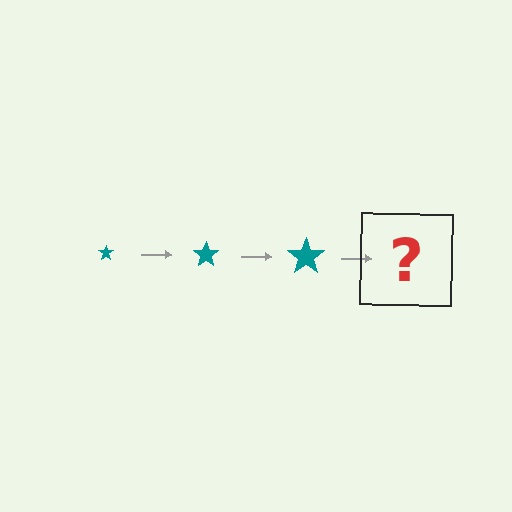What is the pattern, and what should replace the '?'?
The pattern is that the star gets progressively larger each step. The '?' should be a teal star, larger than the previous one.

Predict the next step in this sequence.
The next step is a teal star, larger than the previous one.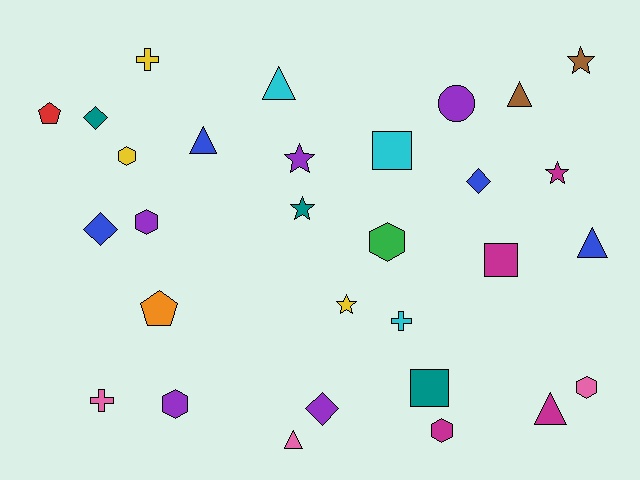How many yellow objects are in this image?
There are 3 yellow objects.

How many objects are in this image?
There are 30 objects.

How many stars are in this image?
There are 5 stars.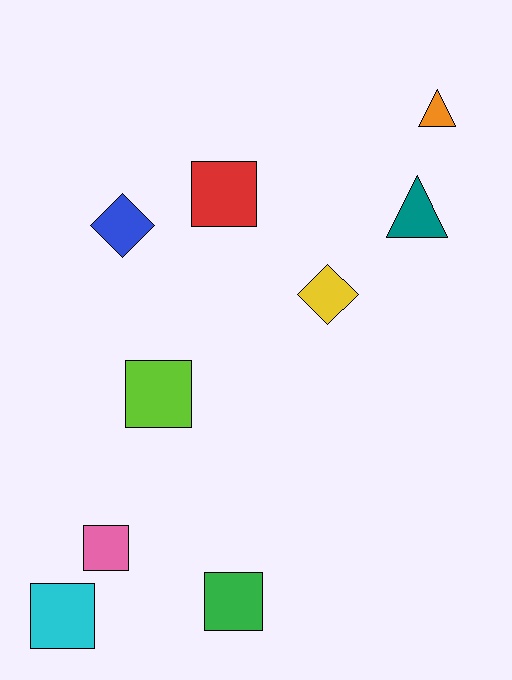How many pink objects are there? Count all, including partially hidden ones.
There is 1 pink object.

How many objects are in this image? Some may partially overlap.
There are 9 objects.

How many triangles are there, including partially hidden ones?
There are 2 triangles.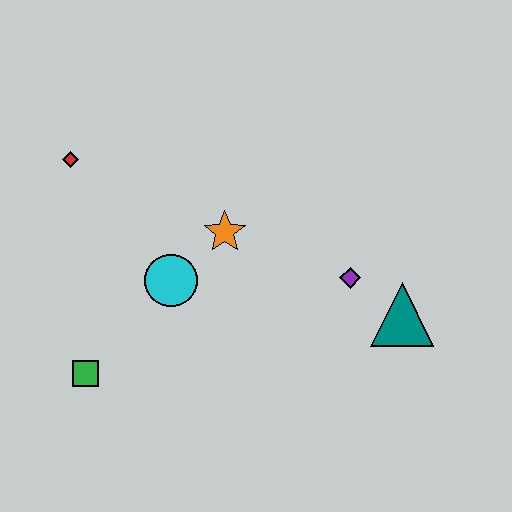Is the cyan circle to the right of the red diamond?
Yes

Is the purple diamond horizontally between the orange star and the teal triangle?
Yes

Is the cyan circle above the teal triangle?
Yes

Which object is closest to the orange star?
The cyan circle is closest to the orange star.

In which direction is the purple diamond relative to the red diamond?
The purple diamond is to the right of the red diamond.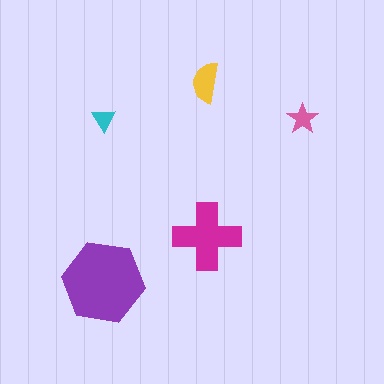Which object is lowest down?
The purple hexagon is bottommost.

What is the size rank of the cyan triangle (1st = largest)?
5th.